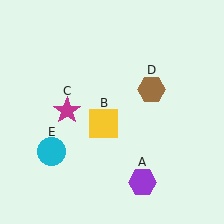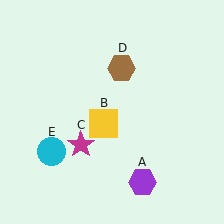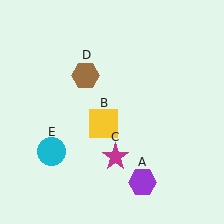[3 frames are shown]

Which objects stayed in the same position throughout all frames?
Purple hexagon (object A) and yellow square (object B) and cyan circle (object E) remained stationary.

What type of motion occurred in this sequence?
The magenta star (object C), brown hexagon (object D) rotated counterclockwise around the center of the scene.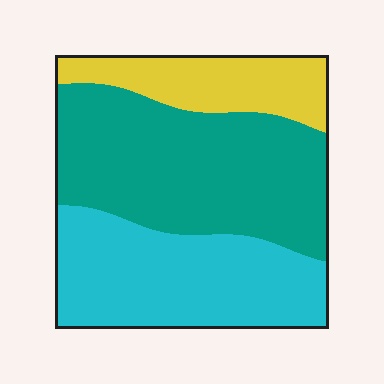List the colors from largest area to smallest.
From largest to smallest: teal, cyan, yellow.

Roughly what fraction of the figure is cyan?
Cyan covers roughly 35% of the figure.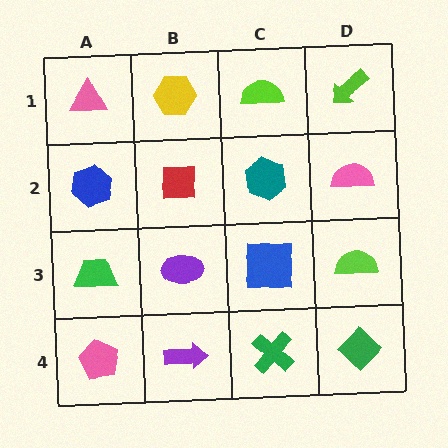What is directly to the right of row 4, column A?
A purple arrow.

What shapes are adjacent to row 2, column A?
A pink triangle (row 1, column A), a green trapezoid (row 3, column A), a red square (row 2, column B).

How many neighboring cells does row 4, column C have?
3.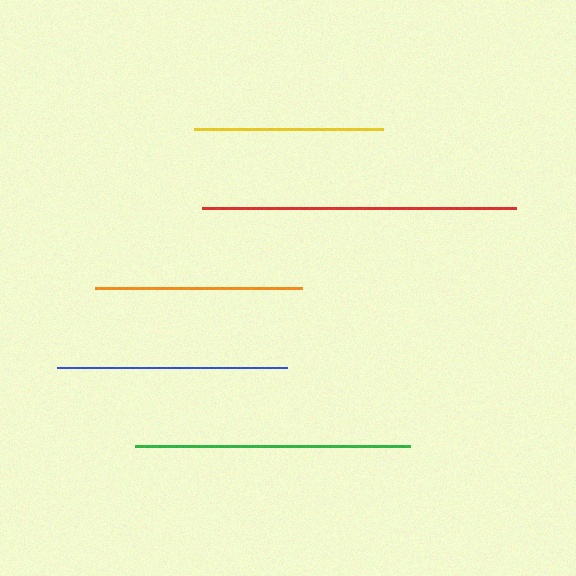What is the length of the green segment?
The green segment is approximately 275 pixels long.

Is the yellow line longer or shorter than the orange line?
The orange line is longer than the yellow line.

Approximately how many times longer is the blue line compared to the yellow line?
The blue line is approximately 1.2 times the length of the yellow line.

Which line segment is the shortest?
The yellow line is the shortest at approximately 189 pixels.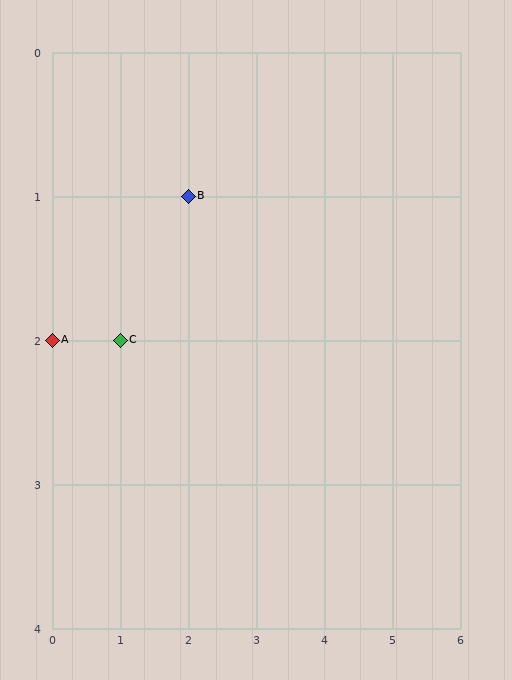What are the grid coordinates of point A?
Point A is at grid coordinates (0, 2).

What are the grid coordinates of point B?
Point B is at grid coordinates (2, 1).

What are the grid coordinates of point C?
Point C is at grid coordinates (1, 2).